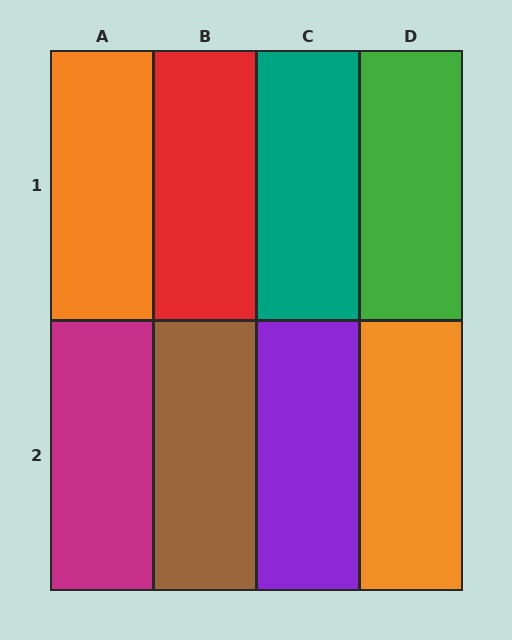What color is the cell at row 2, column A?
Magenta.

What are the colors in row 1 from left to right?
Orange, red, teal, green.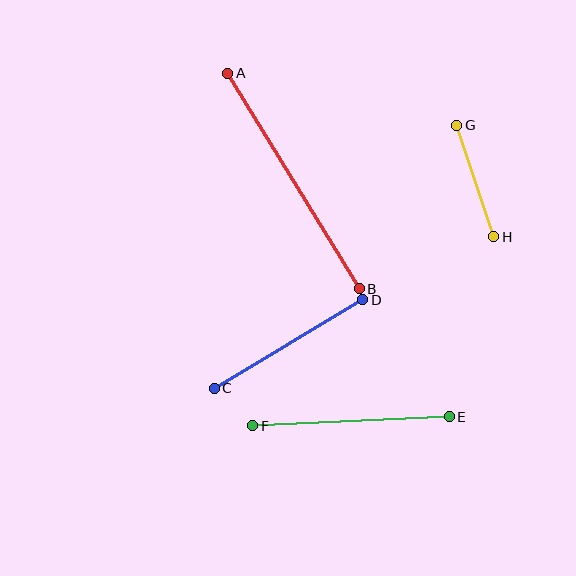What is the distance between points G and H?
The distance is approximately 117 pixels.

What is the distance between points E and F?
The distance is approximately 197 pixels.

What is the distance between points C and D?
The distance is approximately 173 pixels.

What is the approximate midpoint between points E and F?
The midpoint is at approximately (351, 421) pixels.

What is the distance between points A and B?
The distance is approximately 253 pixels.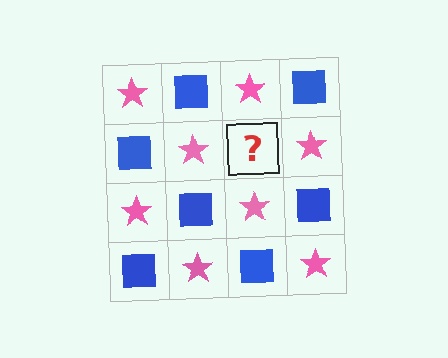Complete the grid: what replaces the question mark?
The question mark should be replaced with a blue square.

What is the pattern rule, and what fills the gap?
The rule is that it alternates pink star and blue square in a checkerboard pattern. The gap should be filled with a blue square.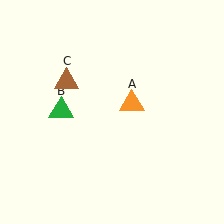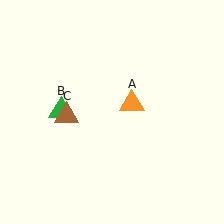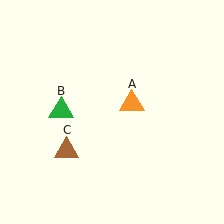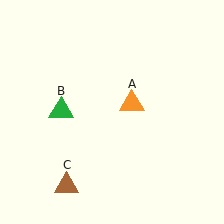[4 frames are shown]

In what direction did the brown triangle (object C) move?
The brown triangle (object C) moved down.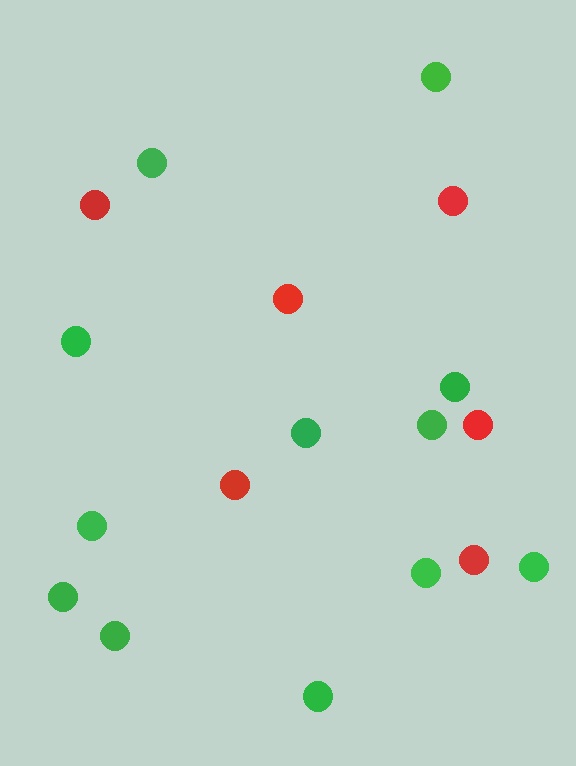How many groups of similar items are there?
There are 2 groups: one group of red circles (6) and one group of green circles (12).